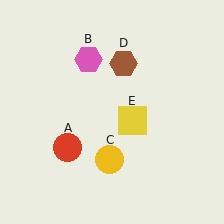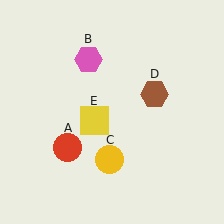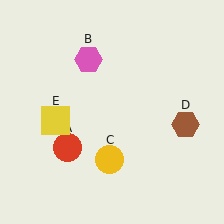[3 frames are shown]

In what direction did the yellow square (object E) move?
The yellow square (object E) moved left.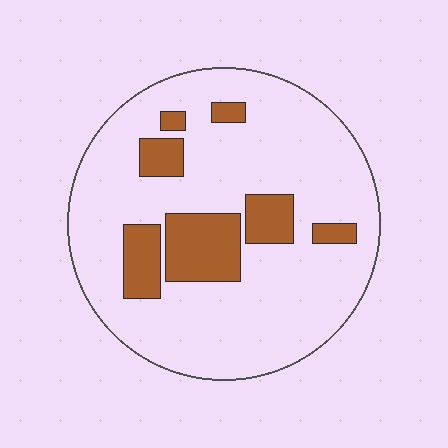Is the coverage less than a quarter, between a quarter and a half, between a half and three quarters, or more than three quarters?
Less than a quarter.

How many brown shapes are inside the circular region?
7.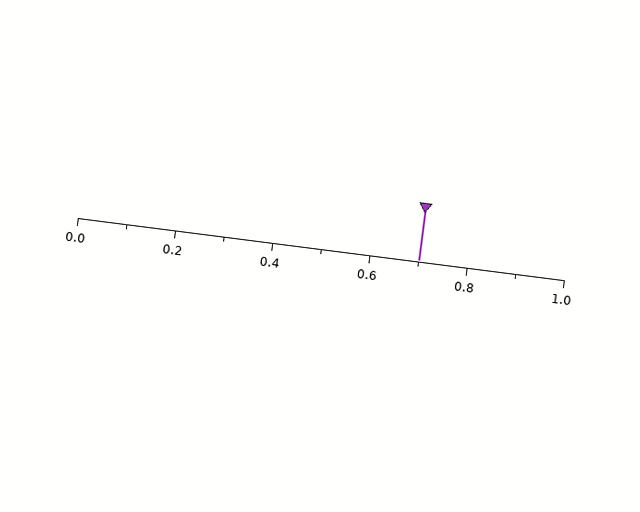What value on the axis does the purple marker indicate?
The marker indicates approximately 0.7.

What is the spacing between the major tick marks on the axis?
The major ticks are spaced 0.2 apart.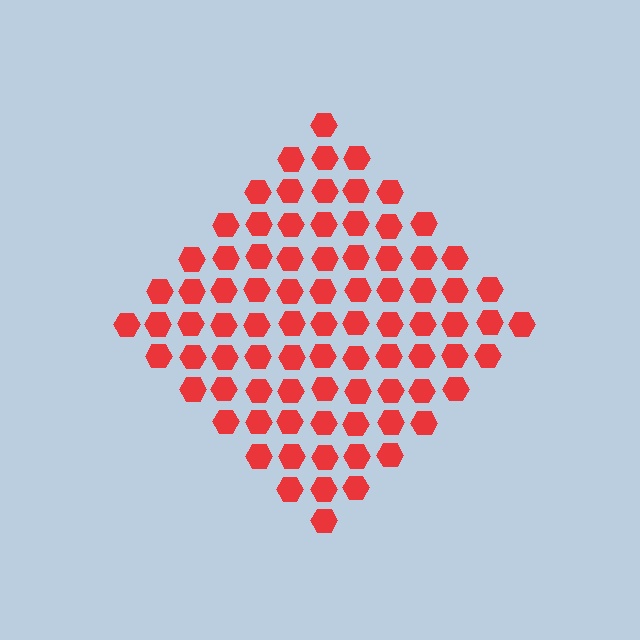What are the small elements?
The small elements are hexagons.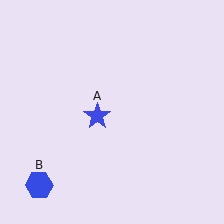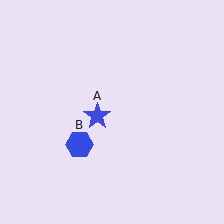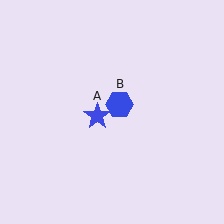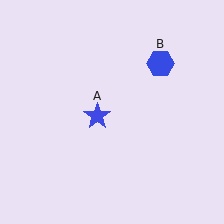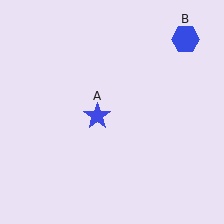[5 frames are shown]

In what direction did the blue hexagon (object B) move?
The blue hexagon (object B) moved up and to the right.